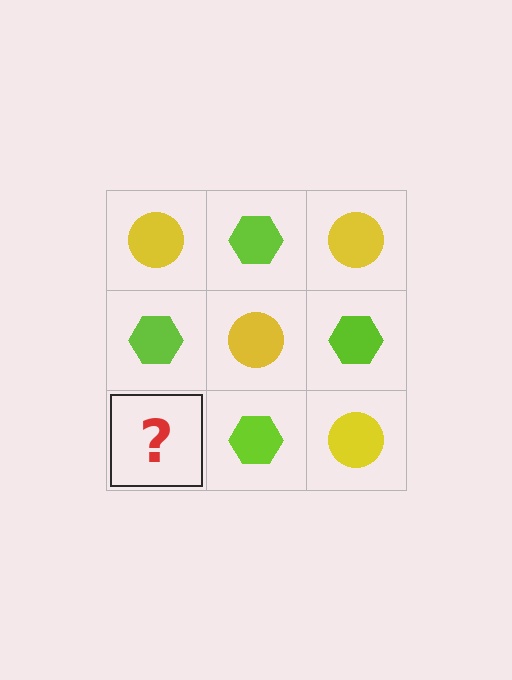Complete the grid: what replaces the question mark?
The question mark should be replaced with a yellow circle.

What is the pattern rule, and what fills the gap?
The rule is that it alternates yellow circle and lime hexagon in a checkerboard pattern. The gap should be filled with a yellow circle.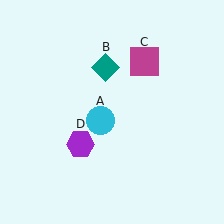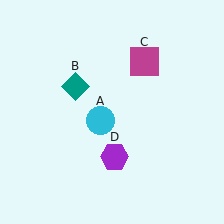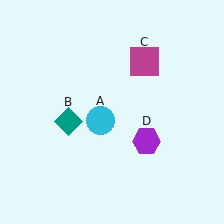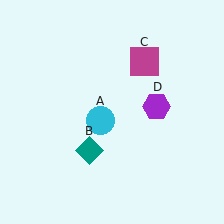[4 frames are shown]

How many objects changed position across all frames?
2 objects changed position: teal diamond (object B), purple hexagon (object D).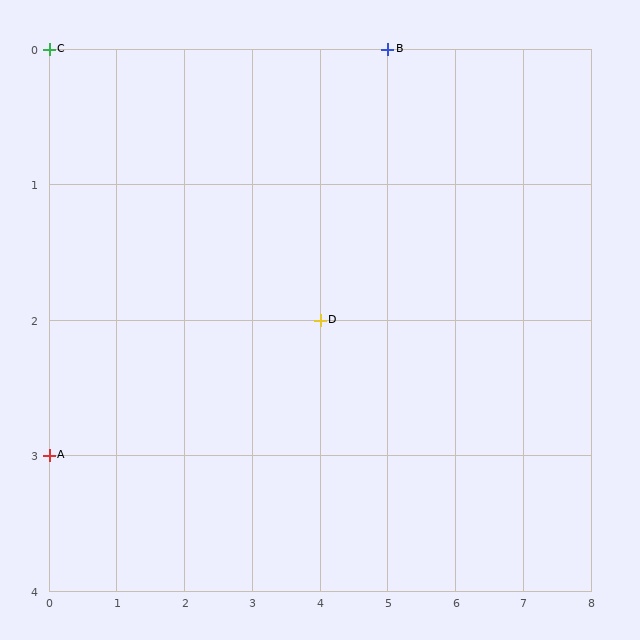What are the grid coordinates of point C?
Point C is at grid coordinates (0, 0).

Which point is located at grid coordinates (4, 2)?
Point D is at (4, 2).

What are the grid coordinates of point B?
Point B is at grid coordinates (5, 0).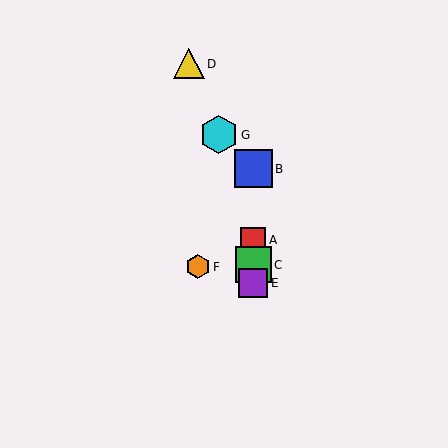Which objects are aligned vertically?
Objects A, B, C, E are aligned vertically.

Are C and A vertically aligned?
Yes, both are at x≈253.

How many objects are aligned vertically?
4 objects (A, B, C, E) are aligned vertically.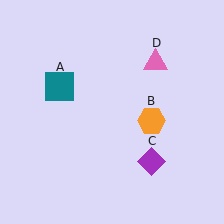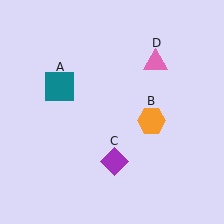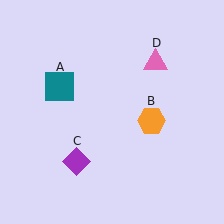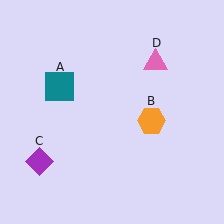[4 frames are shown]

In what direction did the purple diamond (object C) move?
The purple diamond (object C) moved left.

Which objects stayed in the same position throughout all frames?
Teal square (object A) and orange hexagon (object B) and pink triangle (object D) remained stationary.